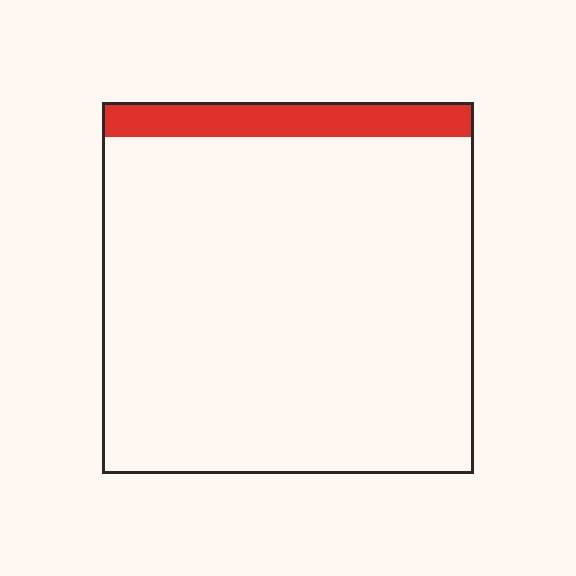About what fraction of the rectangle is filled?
About one tenth (1/10).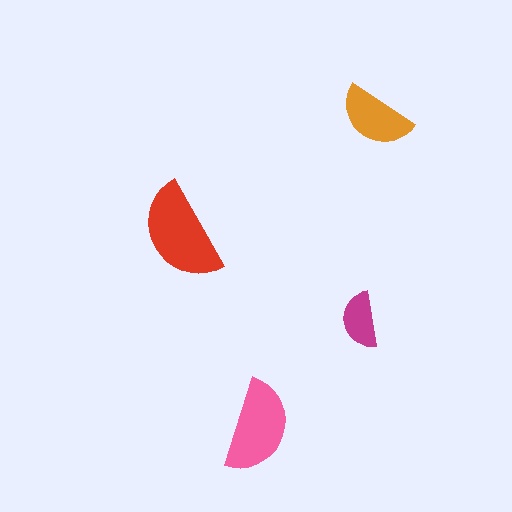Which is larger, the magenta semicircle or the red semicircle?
The red one.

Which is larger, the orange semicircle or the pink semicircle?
The pink one.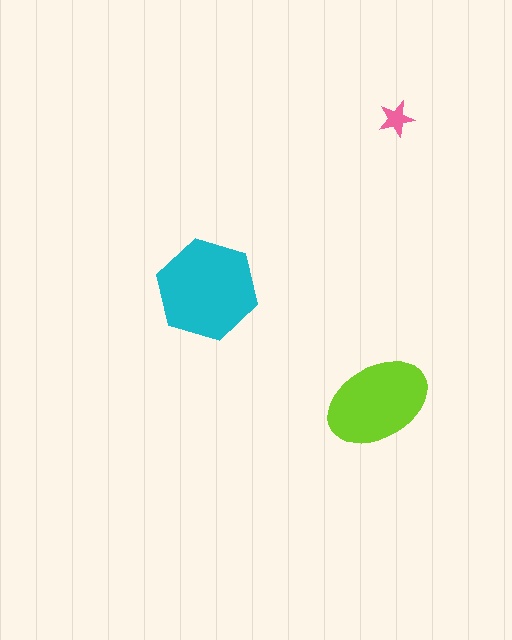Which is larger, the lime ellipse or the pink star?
The lime ellipse.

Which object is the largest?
The cyan hexagon.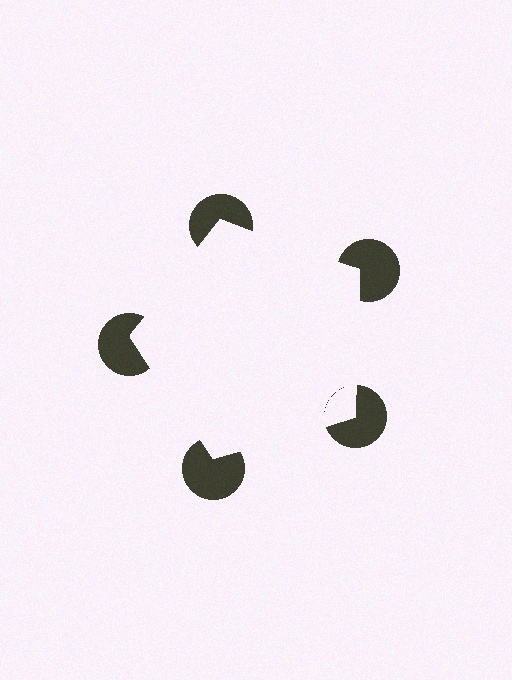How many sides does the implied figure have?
5 sides.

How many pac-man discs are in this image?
There are 5 — one at each vertex of the illusory pentagon.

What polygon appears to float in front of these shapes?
An illusory pentagon — its edges are inferred from the aligned wedge cuts in the pac-man discs, not physically drawn.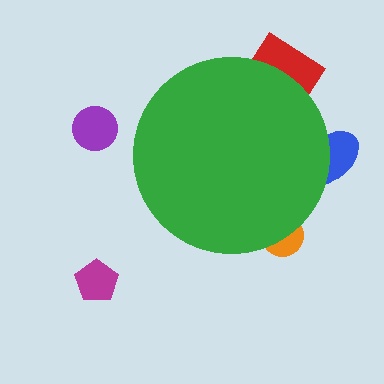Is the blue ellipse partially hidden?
Yes, the blue ellipse is partially hidden behind the green circle.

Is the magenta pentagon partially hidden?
No, the magenta pentagon is fully visible.